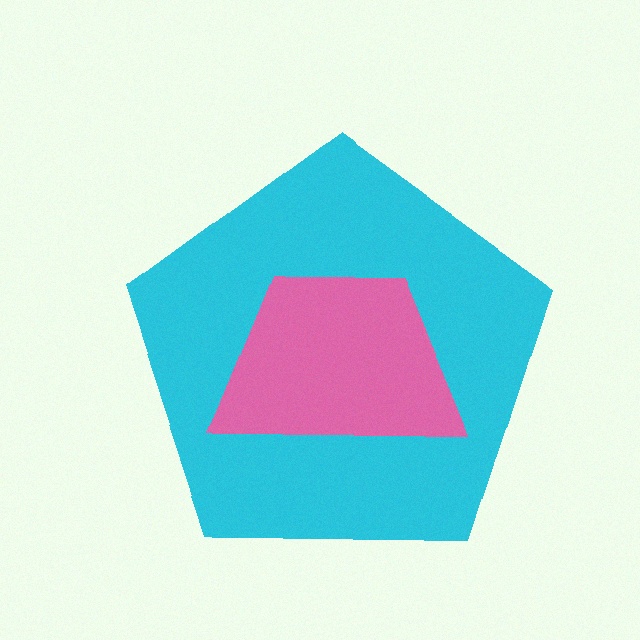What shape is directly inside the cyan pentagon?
The pink trapezoid.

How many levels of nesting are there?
2.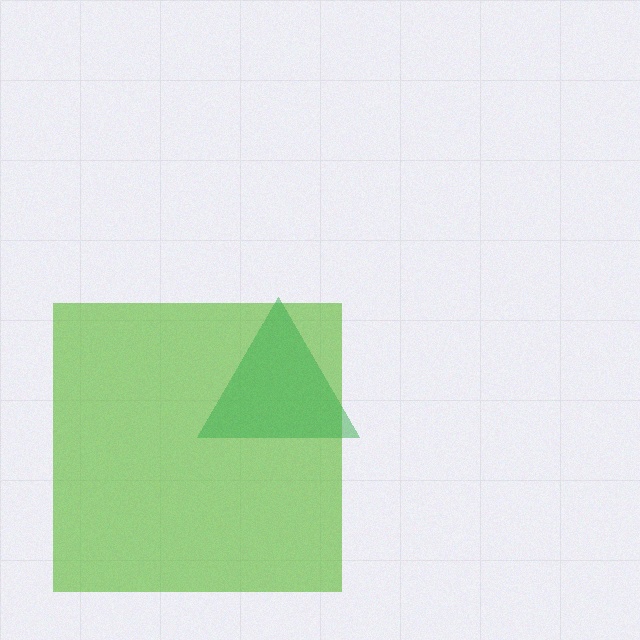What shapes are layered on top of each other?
The layered shapes are: a lime square, a green triangle.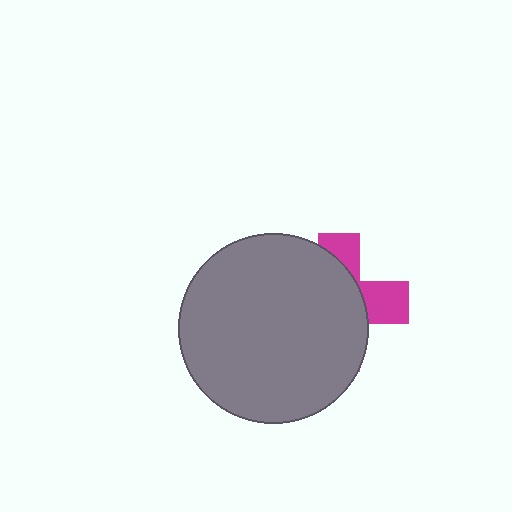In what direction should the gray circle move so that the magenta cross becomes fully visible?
The gray circle should move left. That is the shortest direction to clear the overlap and leave the magenta cross fully visible.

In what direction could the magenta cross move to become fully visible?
The magenta cross could move right. That would shift it out from behind the gray circle entirely.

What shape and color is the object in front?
The object in front is a gray circle.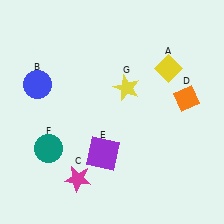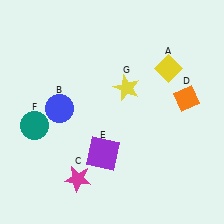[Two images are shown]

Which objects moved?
The objects that moved are: the blue circle (B), the teal circle (F).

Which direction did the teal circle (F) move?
The teal circle (F) moved up.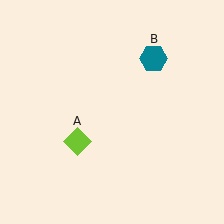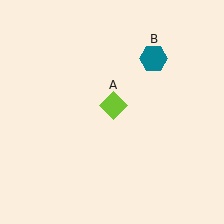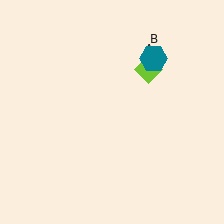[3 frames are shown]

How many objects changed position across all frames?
1 object changed position: lime diamond (object A).